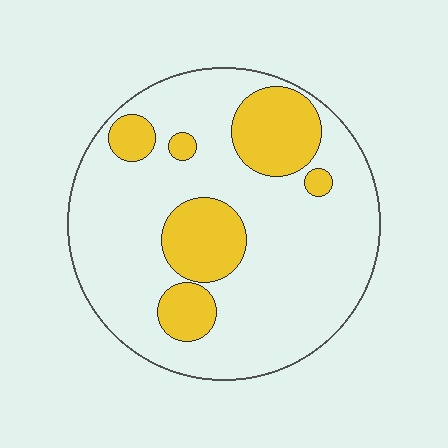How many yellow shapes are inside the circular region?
6.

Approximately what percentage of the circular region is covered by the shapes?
Approximately 25%.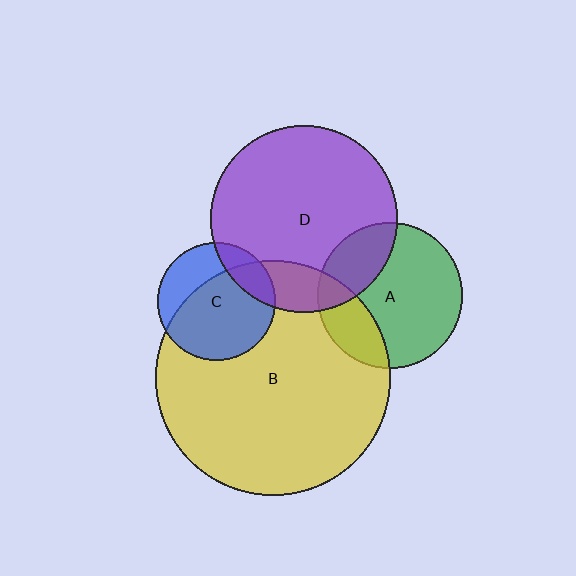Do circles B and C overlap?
Yes.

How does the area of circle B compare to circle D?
Approximately 1.6 times.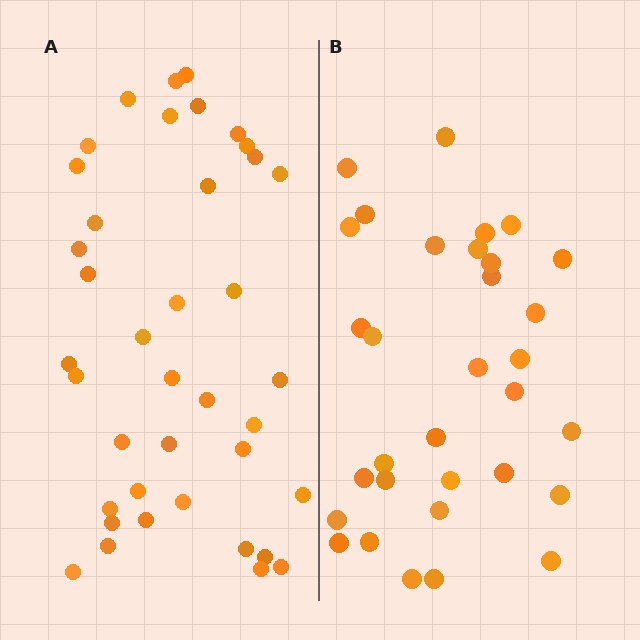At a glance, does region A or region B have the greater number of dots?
Region A (the left region) has more dots.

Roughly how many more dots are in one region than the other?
Region A has roughly 8 or so more dots than region B.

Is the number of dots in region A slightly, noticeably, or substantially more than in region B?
Region A has only slightly more — the two regions are fairly close. The ratio is roughly 1.2 to 1.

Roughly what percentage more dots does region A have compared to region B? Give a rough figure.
About 20% more.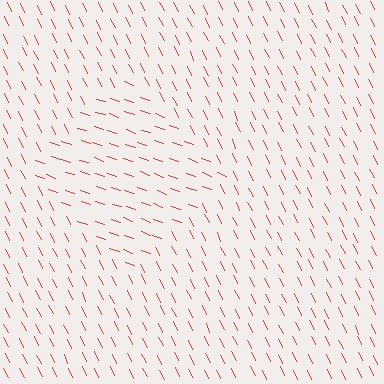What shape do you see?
I see a diamond.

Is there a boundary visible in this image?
Yes, there is a texture boundary formed by a change in line orientation.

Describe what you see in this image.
The image is filled with small red line segments. A diamond region in the image has lines oriented differently from the surrounding lines, creating a visible texture boundary.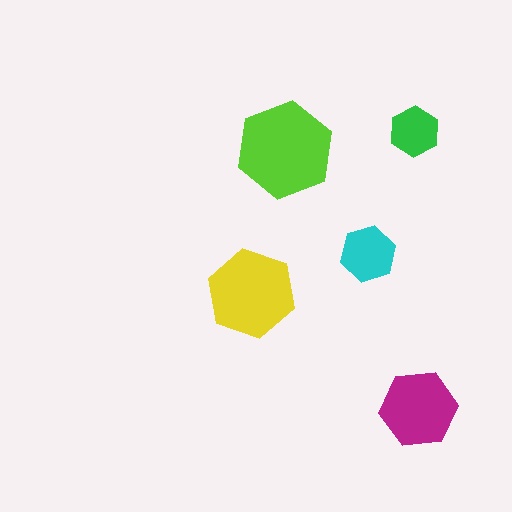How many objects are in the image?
There are 5 objects in the image.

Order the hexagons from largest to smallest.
the lime one, the yellow one, the magenta one, the cyan one, the green one.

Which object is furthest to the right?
The magenta hexagon is rightmost.